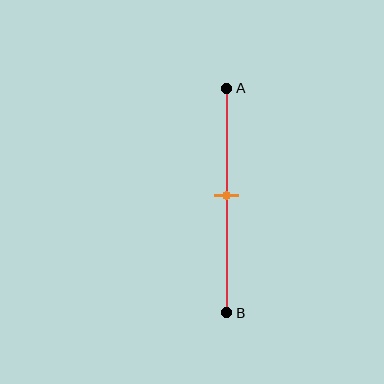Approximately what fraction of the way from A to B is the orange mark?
The orange mark is approximately 50% of the way from A to B.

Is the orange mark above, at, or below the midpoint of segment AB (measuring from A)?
The orange mark is approximately at the midpoint of segment AB.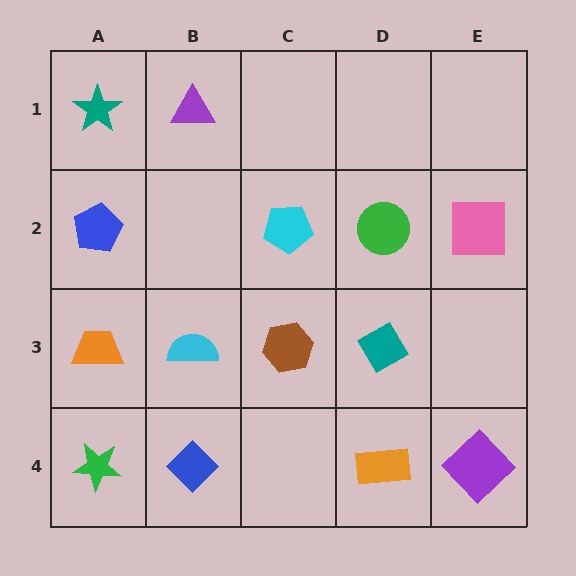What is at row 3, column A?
An orange trapezoid.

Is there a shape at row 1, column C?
No, that cell is empty.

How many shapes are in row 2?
4 shapes.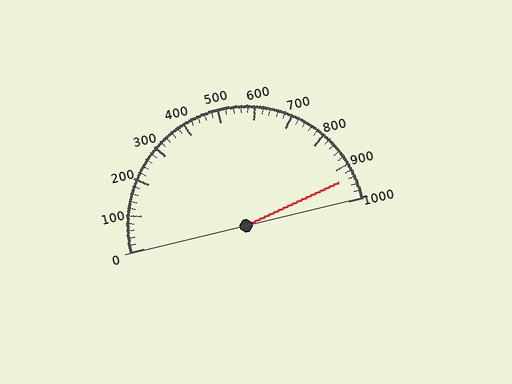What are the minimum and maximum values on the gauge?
The gauge ranges from 0 to 1000.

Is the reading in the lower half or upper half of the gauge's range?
The reading is in the upper half of the range (0 to 1000).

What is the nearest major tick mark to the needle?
The nearest major tick mark is 900.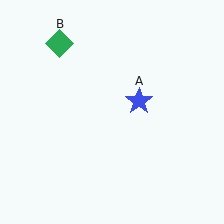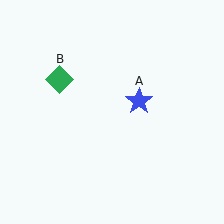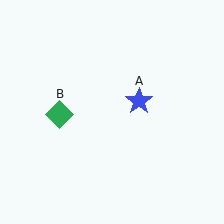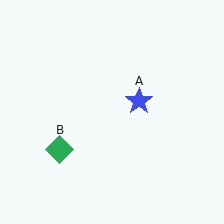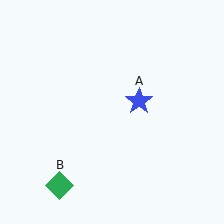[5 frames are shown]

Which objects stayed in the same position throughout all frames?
Blue star (object A) remained stationary.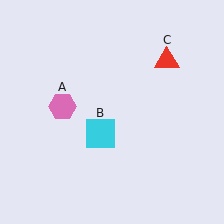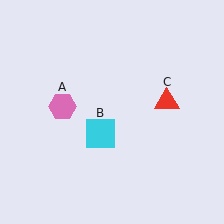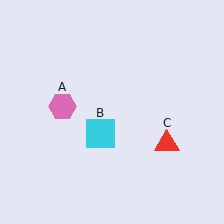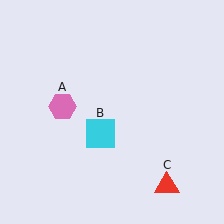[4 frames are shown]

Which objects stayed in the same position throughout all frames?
Pink hexagon (object A) and cyan square (object B) remained stationary.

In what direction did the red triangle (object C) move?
The red triangle (object C) moved down.